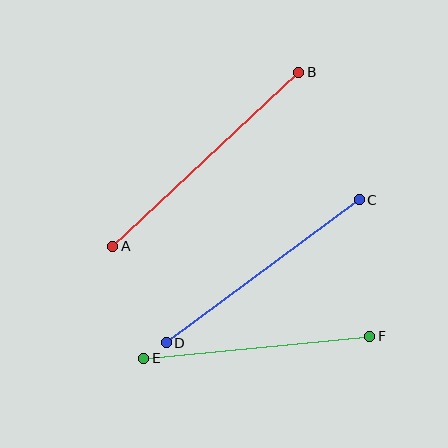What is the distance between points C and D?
The distance is approximately 240 pixels.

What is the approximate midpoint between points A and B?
The midpoint is at approximately (206, 159) pixels.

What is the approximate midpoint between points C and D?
The midpoint is at approximately (263, 271) pixels.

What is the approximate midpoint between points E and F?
The midpoint is at approximately (257, 347) pixels.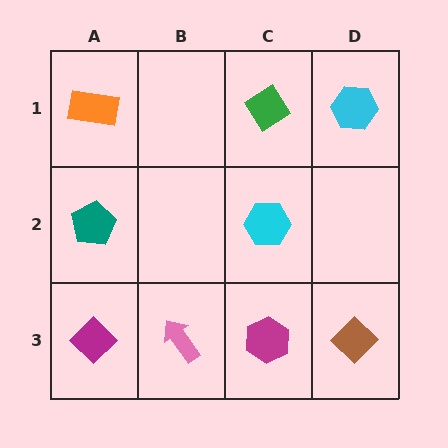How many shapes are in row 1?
3 shapes.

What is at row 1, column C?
A green diamond.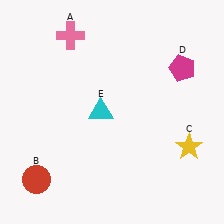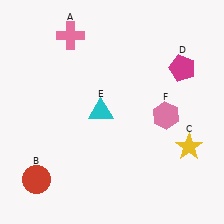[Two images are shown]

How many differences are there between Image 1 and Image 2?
There is 1 difference between the two images.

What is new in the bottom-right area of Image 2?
A pink hexagon (F) was added in the bottom-right area of Image 2.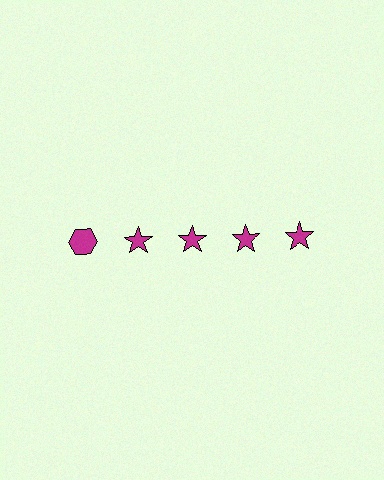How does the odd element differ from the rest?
It has a different shape: hexagon instead of star.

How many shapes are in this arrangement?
There are 5 shapes arranged in a grid pattern.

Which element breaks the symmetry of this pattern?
The magenta hexagon in the top row, leftmost column breaks the symmetry. All other shapes are magenta stars.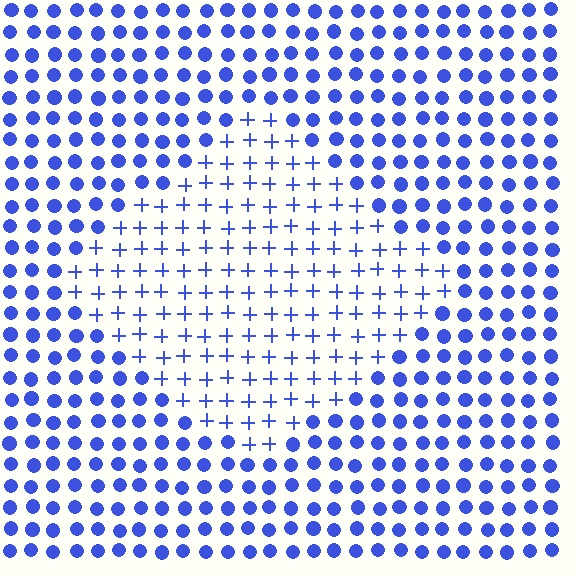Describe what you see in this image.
The image is filled with small blue elements arranged in a uniform grid. A diamond-shaped region contains plus signs, while the surrounding area contains circles. The boundary is defined purely by the change in element shape.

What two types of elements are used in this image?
The image uses plus signs inside the diamond region and circles outside it.